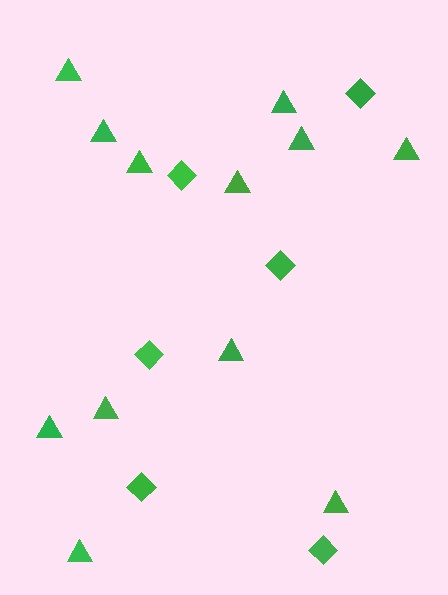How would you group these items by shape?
There are 2 groups: one group of triangles (12) and one group of diamonds (6).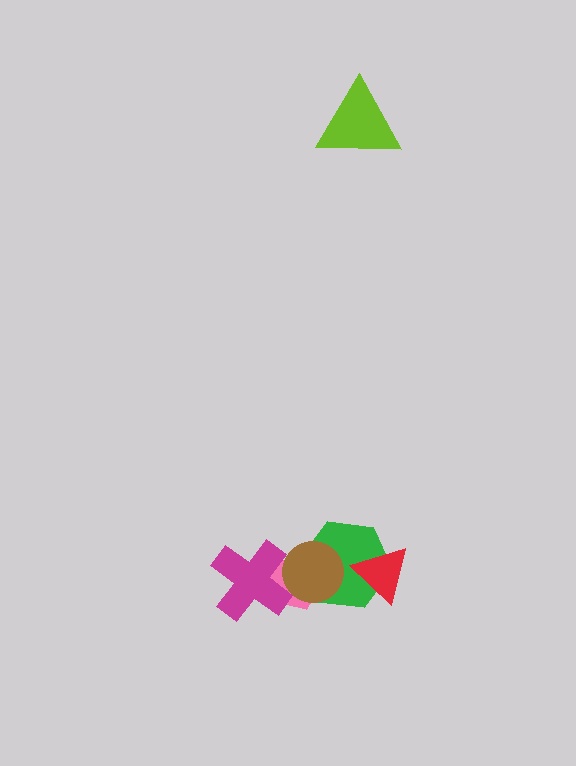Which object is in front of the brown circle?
The magenta cross is in front of the brown circle.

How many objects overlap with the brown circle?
3 objects overlap with the brown circle.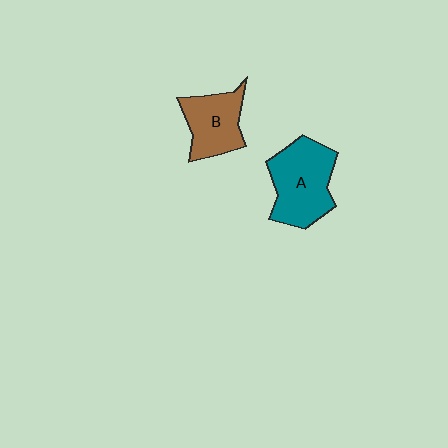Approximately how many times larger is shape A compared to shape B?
Approximately 1.4 times.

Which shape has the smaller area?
Shape B (brown).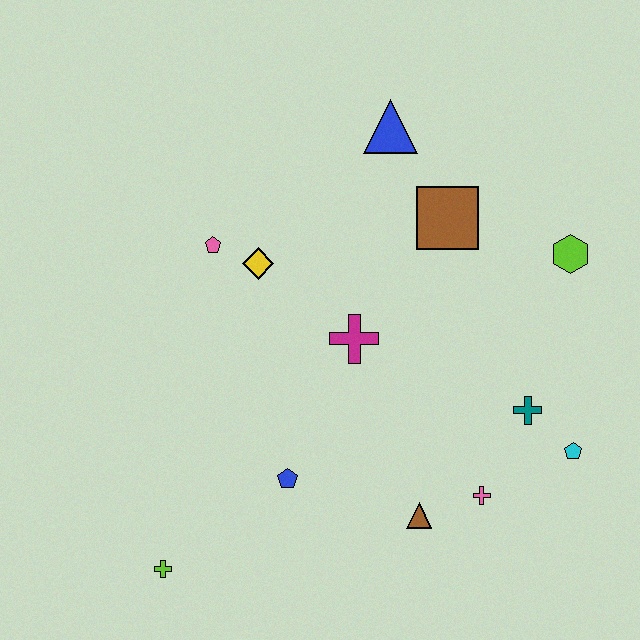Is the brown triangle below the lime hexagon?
Yes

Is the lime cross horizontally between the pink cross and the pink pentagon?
No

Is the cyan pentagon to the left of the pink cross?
No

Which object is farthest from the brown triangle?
The blue triangle is farthest from the brown triangle.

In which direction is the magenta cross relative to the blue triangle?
The magenta cross is below the blue triangle.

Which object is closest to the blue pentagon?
The brown triangle is closest to the blue pentagon.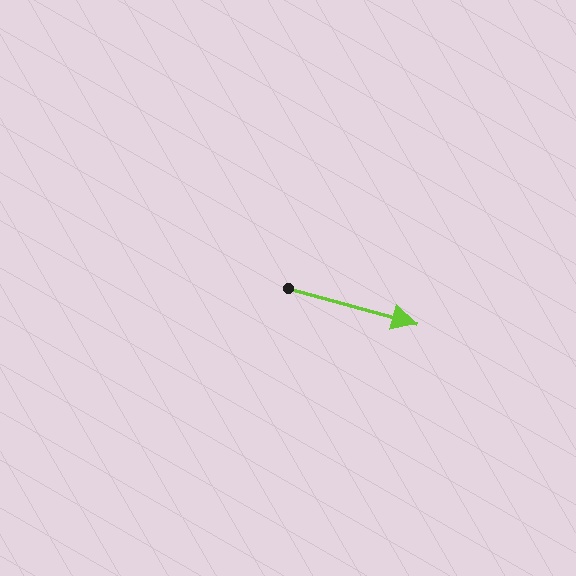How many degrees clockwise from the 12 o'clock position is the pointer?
Approximately 105 degrees.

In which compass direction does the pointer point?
East.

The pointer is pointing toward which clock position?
Roughly 4 o'clock.